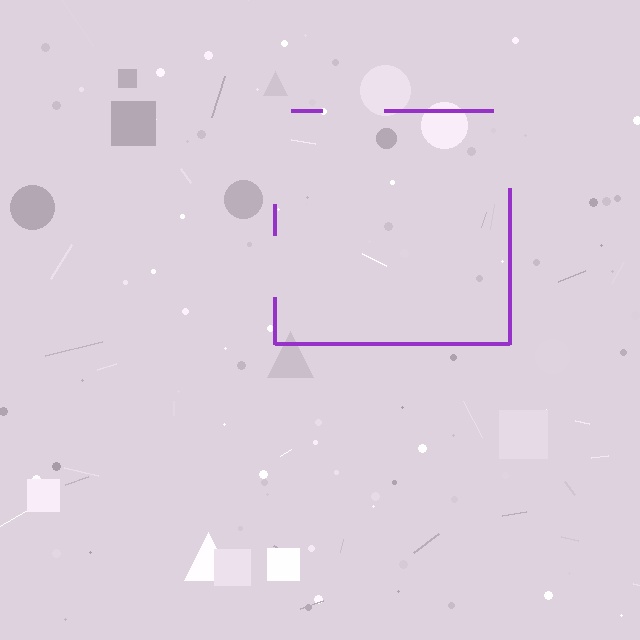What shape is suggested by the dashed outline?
The dashed outline suggests a square.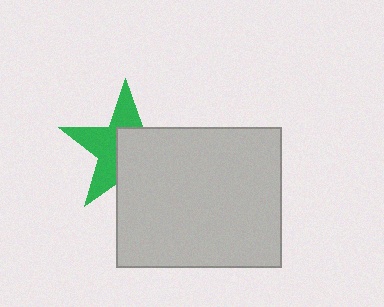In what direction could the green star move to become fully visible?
The green star could move toward the upper-left. That would shift it out from behind the light gray rectangle entirely.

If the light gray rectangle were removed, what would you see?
You would see the complete green star.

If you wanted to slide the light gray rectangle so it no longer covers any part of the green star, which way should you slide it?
Slide it toward the lower-right — that is the most direct way to separate the two shapes.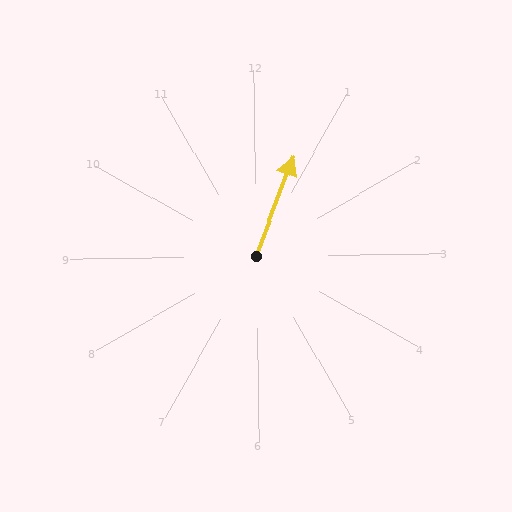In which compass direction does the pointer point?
North.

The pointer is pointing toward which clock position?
Roughly 1 o'clock.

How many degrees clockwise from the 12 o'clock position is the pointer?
Approximately 21 degrees.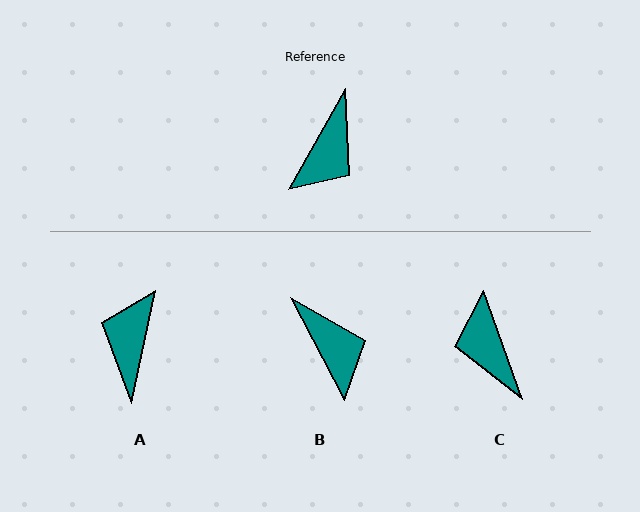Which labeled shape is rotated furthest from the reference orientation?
A, about 162 degrees away.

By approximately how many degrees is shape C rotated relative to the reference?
Approximately 131 degrees clockwise.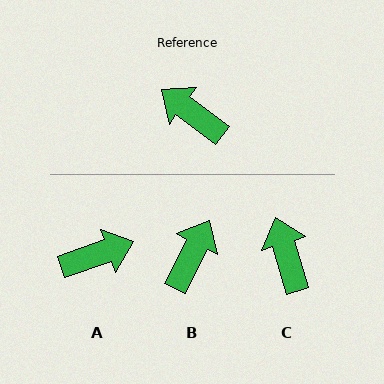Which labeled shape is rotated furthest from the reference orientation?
A, about 124 degrees away.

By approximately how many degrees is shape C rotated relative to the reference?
Approximately 36 degrees clockwise.